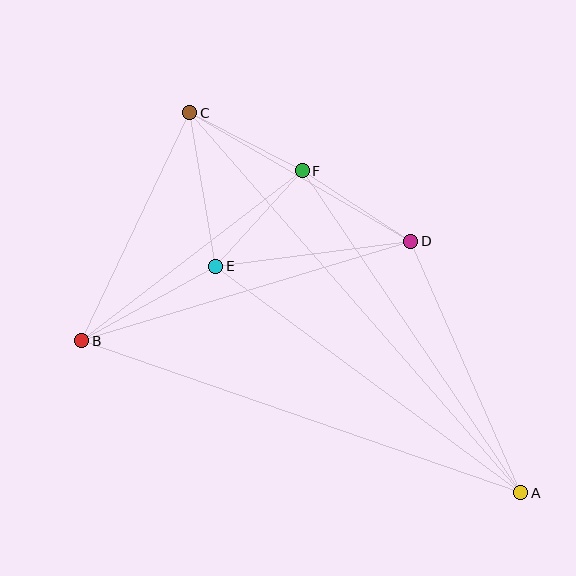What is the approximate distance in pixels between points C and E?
The distance between C and E is approximately 156 pixels.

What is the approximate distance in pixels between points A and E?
The distance between A and E is approximately 380 pixels.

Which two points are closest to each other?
Points C and F are closest to each other.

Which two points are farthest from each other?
Points A and C are farthest from each other.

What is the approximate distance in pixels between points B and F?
The distance between B and F is approximately 278 pixels.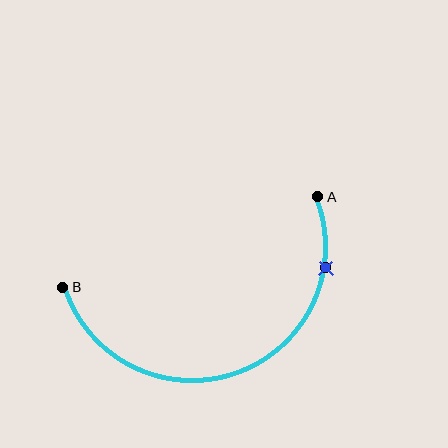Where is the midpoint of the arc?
The arc midpoint is the point on the curve farthest from the straight line joining A and B. It sits below that line.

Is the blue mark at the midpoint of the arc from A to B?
No. The blue mark lies on the arc but is closer to endpoint A. The arc midpoint would be at the point on the curve equidistant along the arc from both A and B.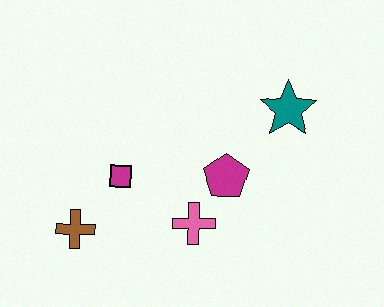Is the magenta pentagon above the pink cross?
Yes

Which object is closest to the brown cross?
The magenta square is closest to the brown cross.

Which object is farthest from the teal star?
The brown cross is farthest from the teal star.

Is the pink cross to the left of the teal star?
Yes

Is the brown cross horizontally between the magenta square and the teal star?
No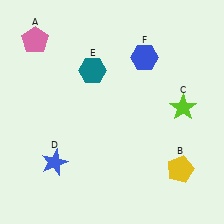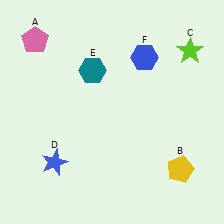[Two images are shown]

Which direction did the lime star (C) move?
The lime star (C) moved up.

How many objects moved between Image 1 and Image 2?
1 object moved between the two images.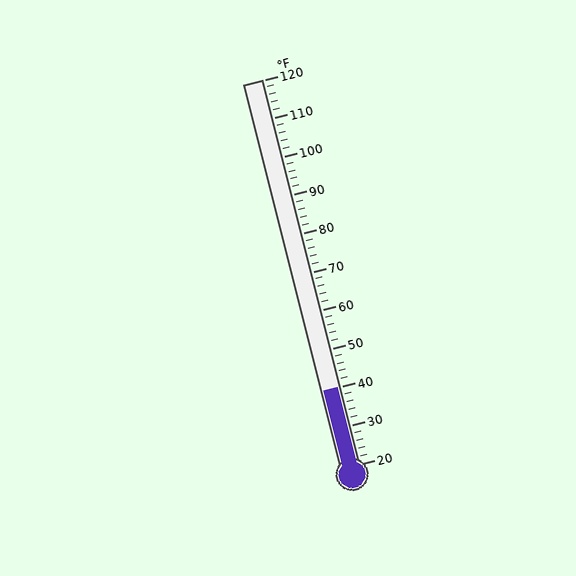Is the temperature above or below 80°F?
The temperature is below 80°F.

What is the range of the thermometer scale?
The thermometer scale ranges from 20°F to 120°F.